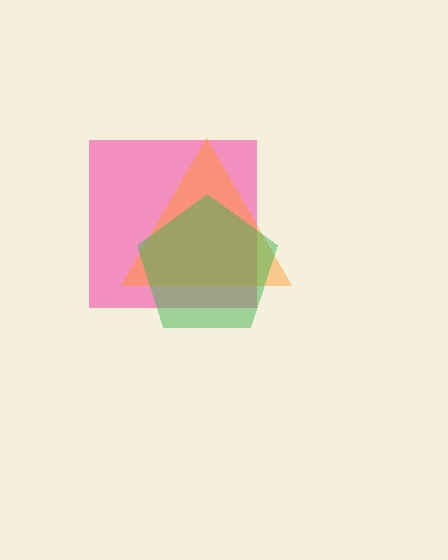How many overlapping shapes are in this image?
There are 3 overlapping shapes in the image.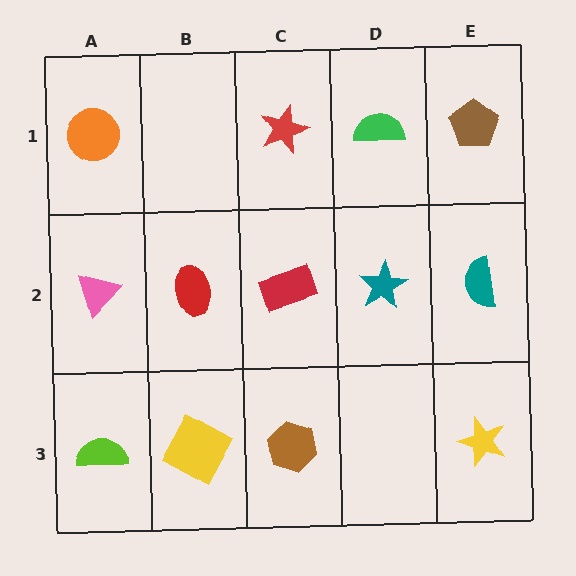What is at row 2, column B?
A red ellipse.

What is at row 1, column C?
A red star.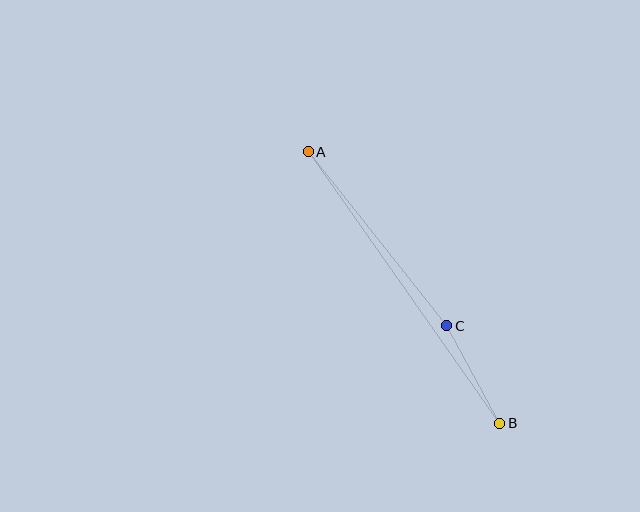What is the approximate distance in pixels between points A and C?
The distance between A and C is approximately 223 pixels.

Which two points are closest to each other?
Points B and C are closest to each other.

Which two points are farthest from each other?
Points A and B are farthest from each other.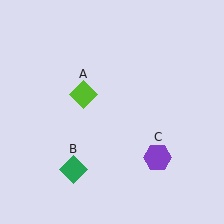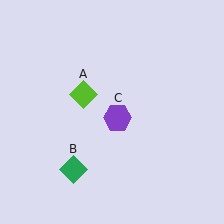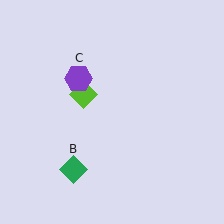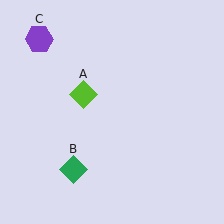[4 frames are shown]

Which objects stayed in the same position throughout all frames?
Lime diamond (object A) and green diamond (object B) remained stationary.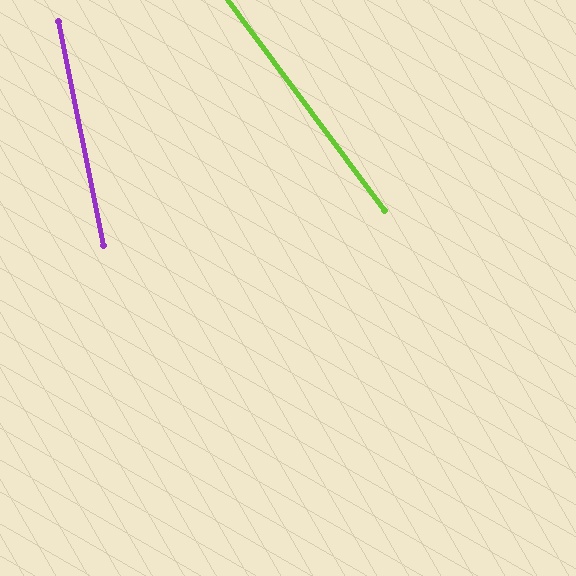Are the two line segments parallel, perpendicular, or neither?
Neither parallel nor perpendicular — they differ by about 25°.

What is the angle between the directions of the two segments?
Approximately 25 degrees.